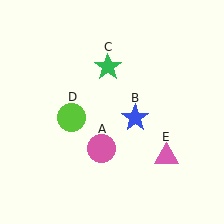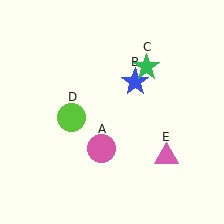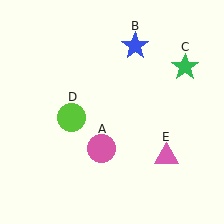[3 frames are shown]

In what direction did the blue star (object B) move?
The blue star (object B) moved up.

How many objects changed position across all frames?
2 objects changed position: blue star (object B), green star (object C).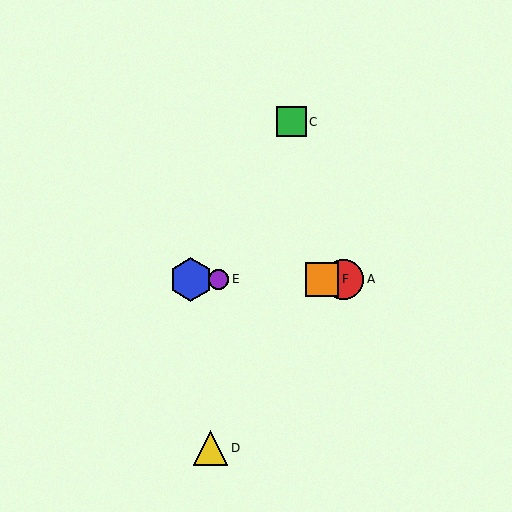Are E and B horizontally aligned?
Yes, both are at y≈280.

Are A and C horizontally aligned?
No, A is at y≈280 and C is at y≈122.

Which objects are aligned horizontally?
Objects A, B, E, F are aligned horizontally.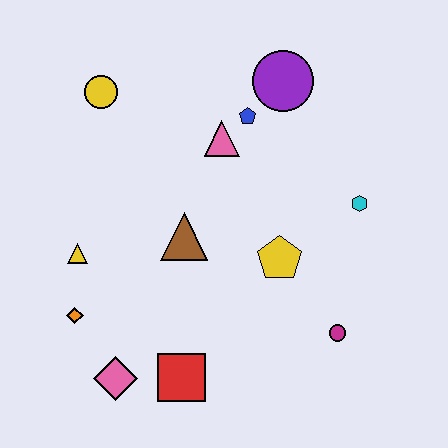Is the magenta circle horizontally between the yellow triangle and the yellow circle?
No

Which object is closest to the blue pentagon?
The pink triangle is closest to the blue pentagon.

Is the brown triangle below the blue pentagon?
Yes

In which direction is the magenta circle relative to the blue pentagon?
The magenta circle is below the blue pentagon.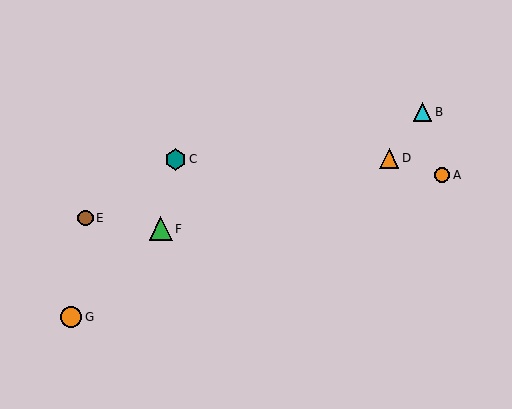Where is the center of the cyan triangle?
The center of the cyan triangle is at (422, 112).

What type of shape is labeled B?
Shape B is a cyan triangle.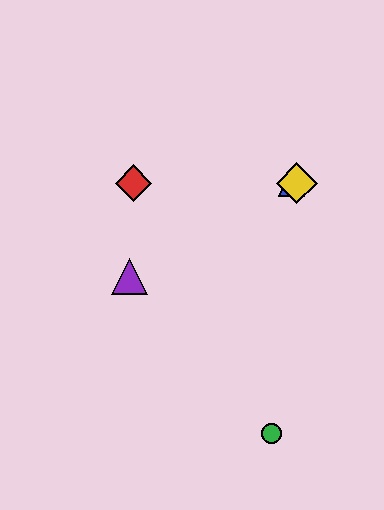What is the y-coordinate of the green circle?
The green circle is at y≈434.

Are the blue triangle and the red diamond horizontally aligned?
Yes, both are at y≈183.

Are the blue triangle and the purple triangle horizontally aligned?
No, the blue triangle is at y≈183 and the purple triangle is at y≈277.